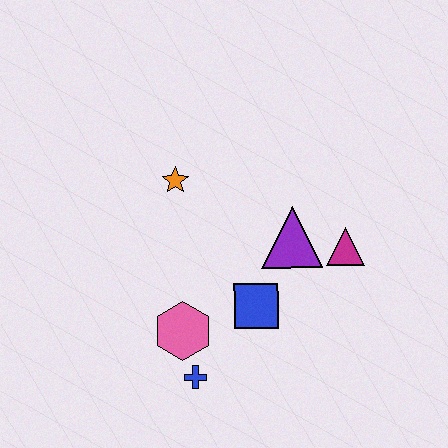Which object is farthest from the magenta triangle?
The blue cross is farthest from the magenta triangle.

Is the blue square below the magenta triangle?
Yes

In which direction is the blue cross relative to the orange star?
The blue cross is below the orange star.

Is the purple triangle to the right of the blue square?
Yes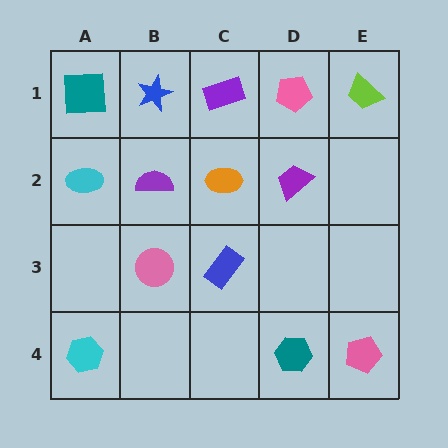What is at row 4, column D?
A teal hexagon.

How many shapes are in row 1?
5 shapes.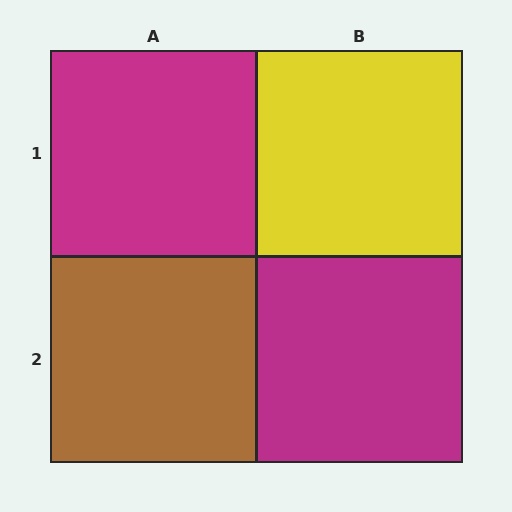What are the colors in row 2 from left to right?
Brown, magenta.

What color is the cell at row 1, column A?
Magenta.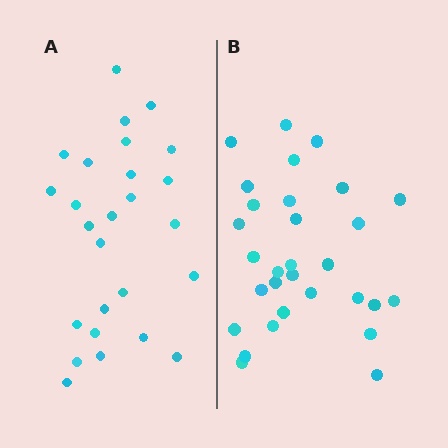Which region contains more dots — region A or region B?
Region B (the right region) has more dots.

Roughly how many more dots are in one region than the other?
Region B has about 4 more dots than region A.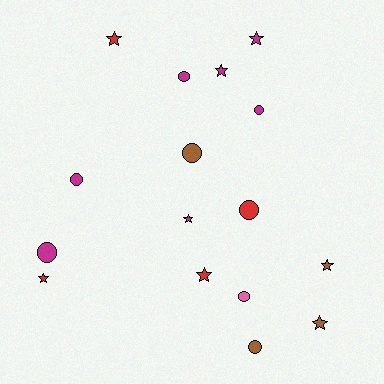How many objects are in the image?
There are 16 objects.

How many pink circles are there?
There is 1 pink circle.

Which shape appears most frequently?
Star, with 8 objects.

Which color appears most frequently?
Magenta, with 7 objects.